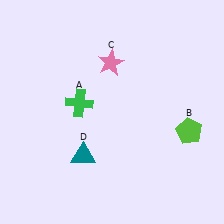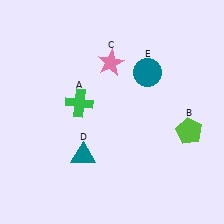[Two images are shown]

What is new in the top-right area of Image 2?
A teal circle (E) was added in the top-right area of Image 2.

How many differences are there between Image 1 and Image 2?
There is 1 difference between the two images.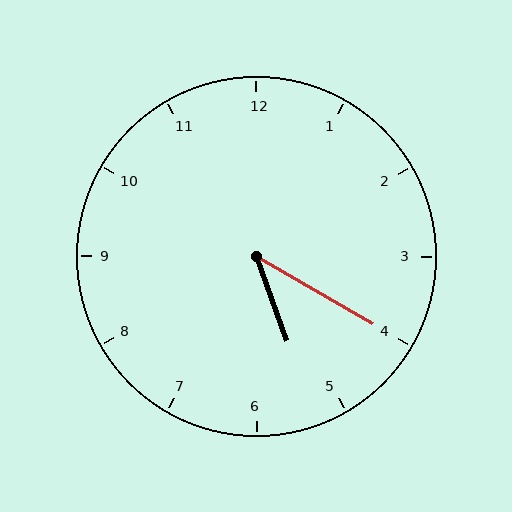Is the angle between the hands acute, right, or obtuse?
It is acute.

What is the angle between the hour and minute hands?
Approximately 40 degrees.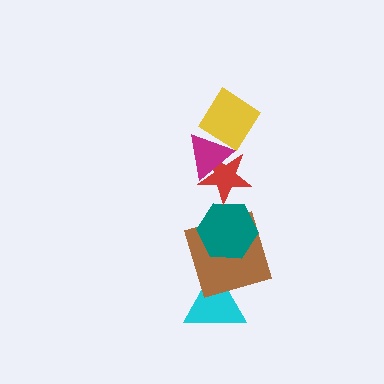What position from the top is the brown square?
The brown square is 5th from the top.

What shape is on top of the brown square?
The teal hexagon is on top of the brown square.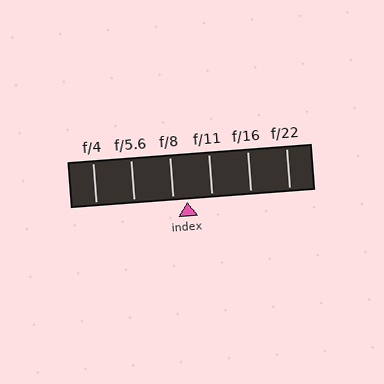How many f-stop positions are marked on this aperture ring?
There are 6 f-stop positions marked.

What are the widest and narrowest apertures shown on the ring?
The widest aperture shown is f/4 and the narrowest is f/22.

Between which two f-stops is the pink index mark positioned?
The index mark is between f/8 and f/11.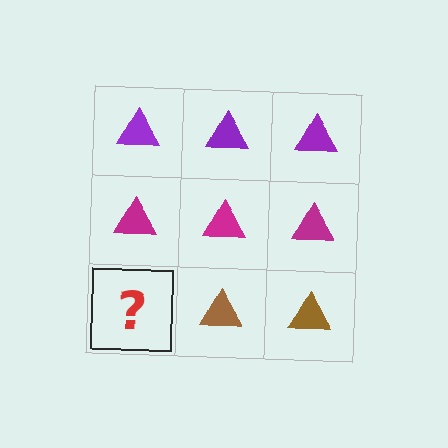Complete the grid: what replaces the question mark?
The question mark should be replaced with a brown triangle.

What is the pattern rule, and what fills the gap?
The rule is that each row has a consistent color. The gap should be filled with a brown triangle.